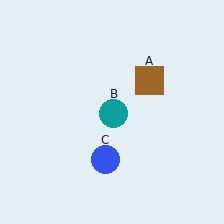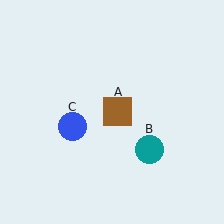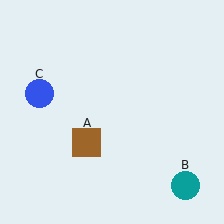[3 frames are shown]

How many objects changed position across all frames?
3 objects changed position: brown square (object A), teal circle (object B), blue circle (object C).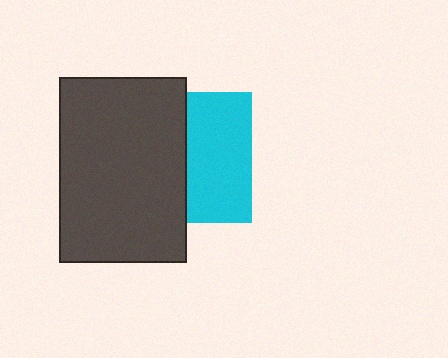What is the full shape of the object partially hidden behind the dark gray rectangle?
The partially hidden object is a cyan square.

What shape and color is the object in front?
The object in front is a dark gray rectangle.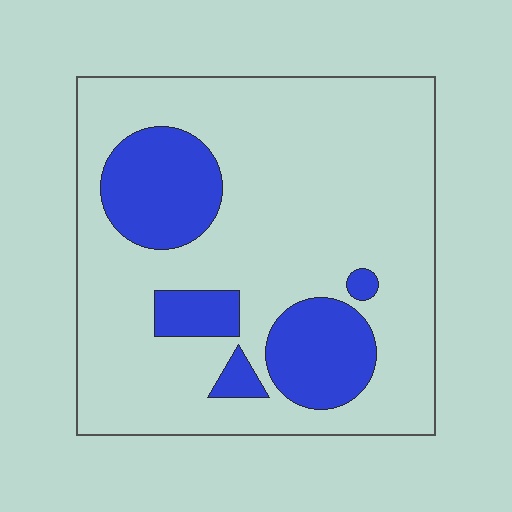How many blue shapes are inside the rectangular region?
5.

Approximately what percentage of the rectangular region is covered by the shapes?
Approximately 20%.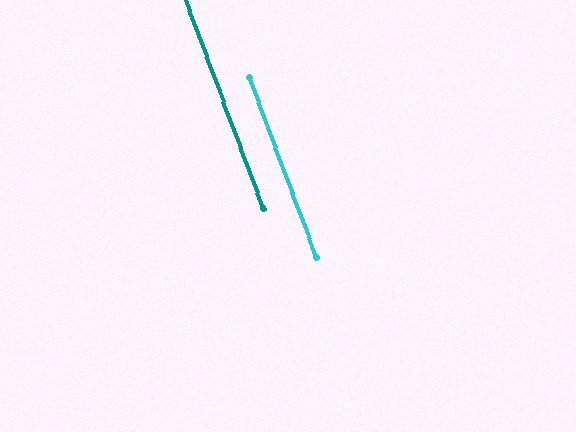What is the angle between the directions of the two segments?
Approximately 0 degrees.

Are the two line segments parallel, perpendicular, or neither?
Parallel — their directions differ by only 0.2°.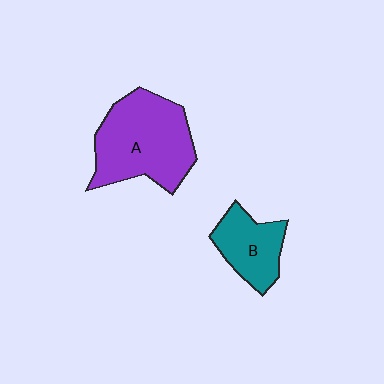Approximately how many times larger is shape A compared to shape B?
Approximately 1.9 times.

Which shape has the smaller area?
Shape B (teal).